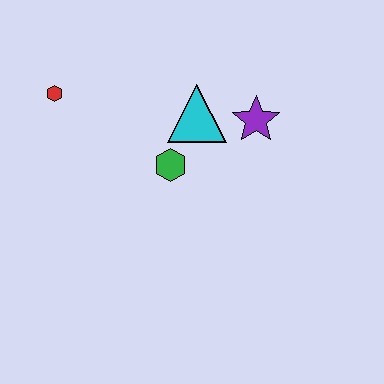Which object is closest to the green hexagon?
The cyan triangle is closest to the green hexagon.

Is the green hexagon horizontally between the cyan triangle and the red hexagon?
Yes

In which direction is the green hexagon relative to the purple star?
The green hexagon is to the left of the purple star.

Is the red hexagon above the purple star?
Yes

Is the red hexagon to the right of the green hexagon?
No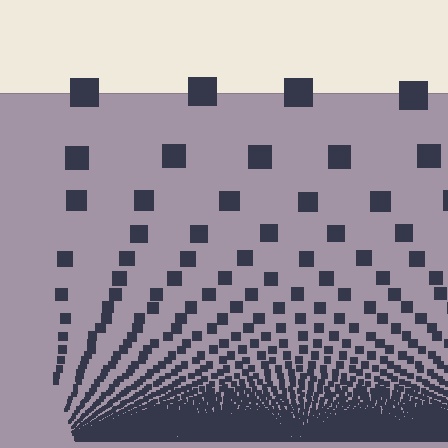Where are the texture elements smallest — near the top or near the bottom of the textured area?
Near the bottom.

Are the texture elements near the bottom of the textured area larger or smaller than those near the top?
Smaller. The gradient is inverted — elements near the bottom are smaller and denser.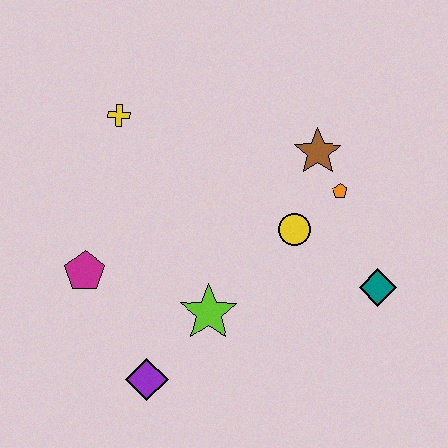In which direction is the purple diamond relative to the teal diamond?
The purple diamond is to the left of the teal diamond.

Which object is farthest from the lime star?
The yellow cross is farthest from the lime star.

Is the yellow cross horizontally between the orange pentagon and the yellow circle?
No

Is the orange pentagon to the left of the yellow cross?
No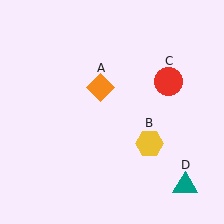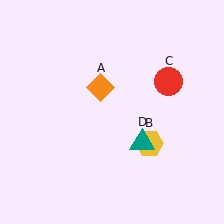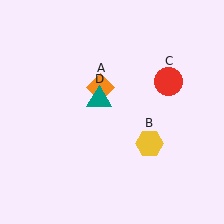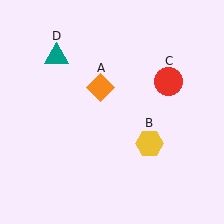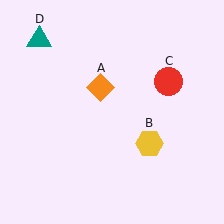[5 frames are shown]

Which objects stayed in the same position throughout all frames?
Orange diamond (object A) and yellow hexagon (object B) and red circle (object C) remained stationary.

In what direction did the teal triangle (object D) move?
The teal triangle (object D) moved up and to the left.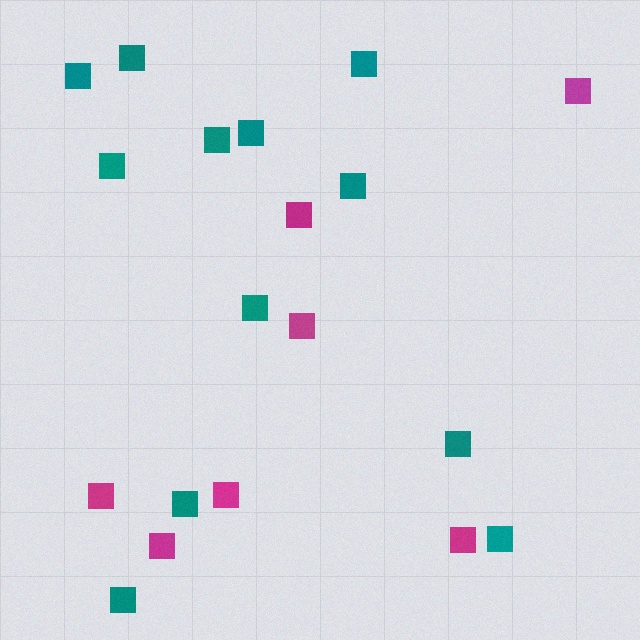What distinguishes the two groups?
There are 2 groups: one group of teal squares (12) and one group of magenta squares (7).